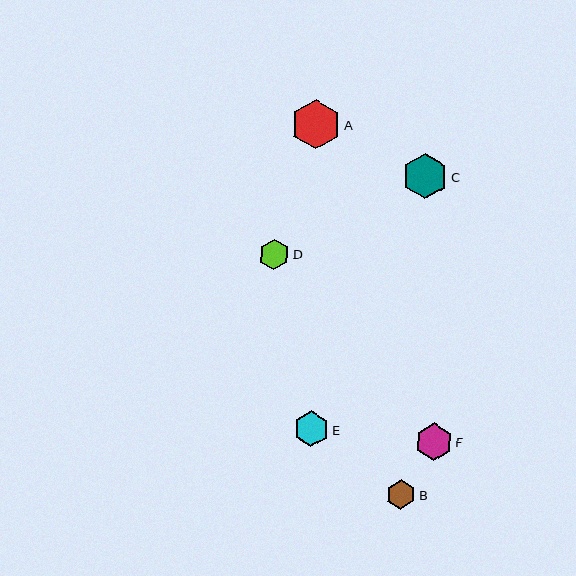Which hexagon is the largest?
Hexagon A is the largest with a size of approximately 49 pixels.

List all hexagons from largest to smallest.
From largest to smallest: A, C, F, E, D, B.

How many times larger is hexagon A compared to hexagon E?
Hexagon A is approximately 1.4 times the size of hexagon E.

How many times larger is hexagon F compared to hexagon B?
Hexagon F is approximately 1.3 times the size of hexagon B.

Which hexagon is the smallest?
Hexagon B is the smallest with a size of approximately 29 pixels.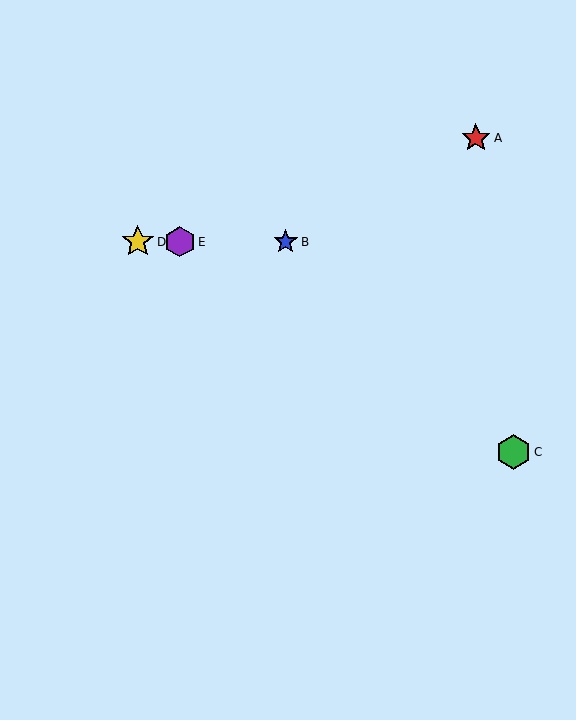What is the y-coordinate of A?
Object A is at y≈138.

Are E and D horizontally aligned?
Yes, both are at y≈242.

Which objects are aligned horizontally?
Objects B, D, E are aligned horizontally.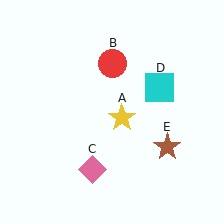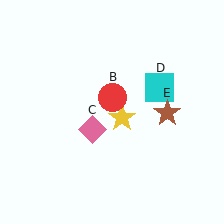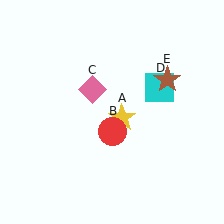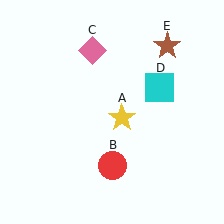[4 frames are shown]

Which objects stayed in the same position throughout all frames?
Yellow star (object A) and cyan square (object D) remained stationary.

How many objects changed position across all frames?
3 objects changed position: red circle (object B), pink diamond (object C), brown star (object E).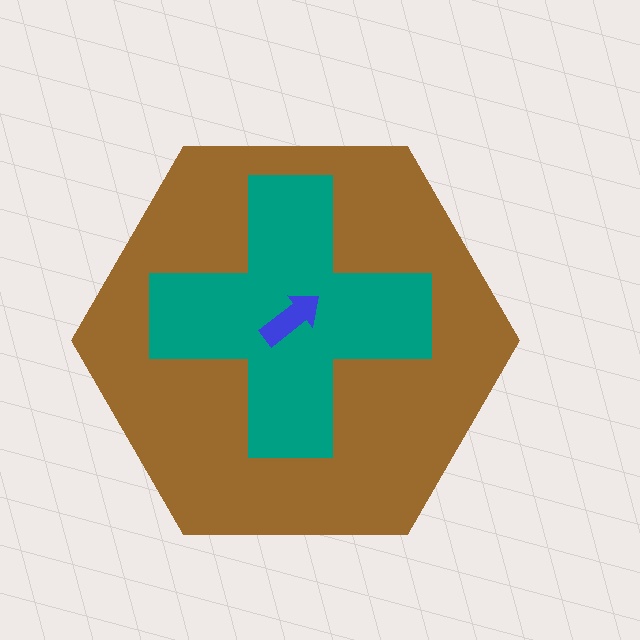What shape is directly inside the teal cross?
The blue arrow.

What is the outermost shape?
The brown hexagon.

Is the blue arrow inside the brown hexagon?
Yes.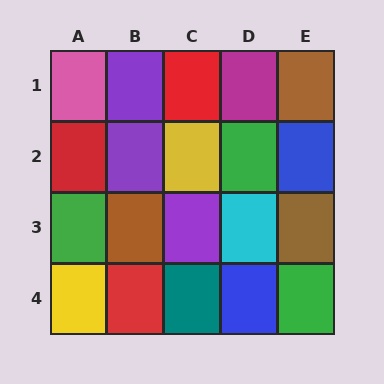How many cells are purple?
3 cells are purple.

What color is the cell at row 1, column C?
Red.